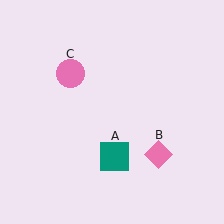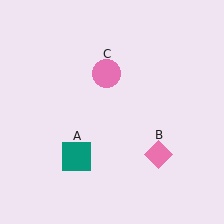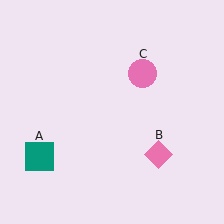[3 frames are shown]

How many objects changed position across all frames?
2 objects changed position: teal square (object A), pink circle (object C).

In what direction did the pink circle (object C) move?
The pink circle (object C) moved right.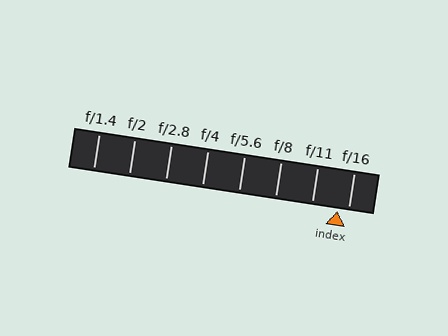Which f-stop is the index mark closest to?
The index mark is closest to f/16.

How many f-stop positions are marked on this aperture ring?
There are 8 f-stop positions marked.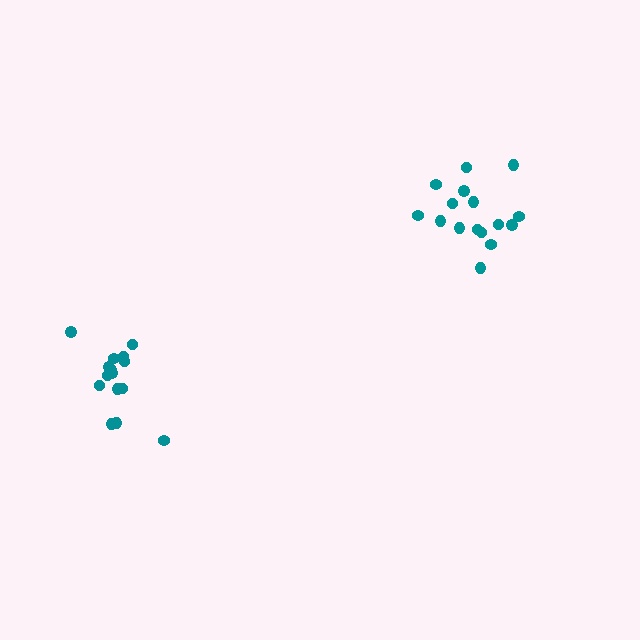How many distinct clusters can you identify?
There are 2 distinct clusters.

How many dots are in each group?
Group 1: 15 dots, Group 2: 16 dots (31 total).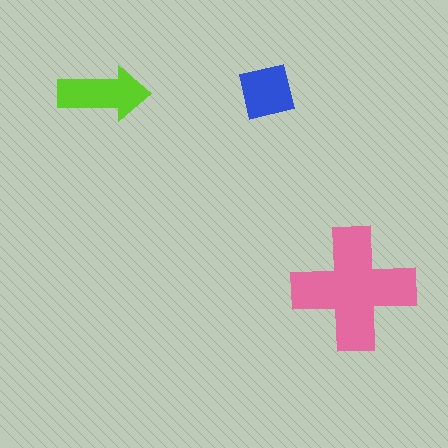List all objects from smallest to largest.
The blue square, the lime arrow, the pink cross.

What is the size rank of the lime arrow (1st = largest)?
2nd.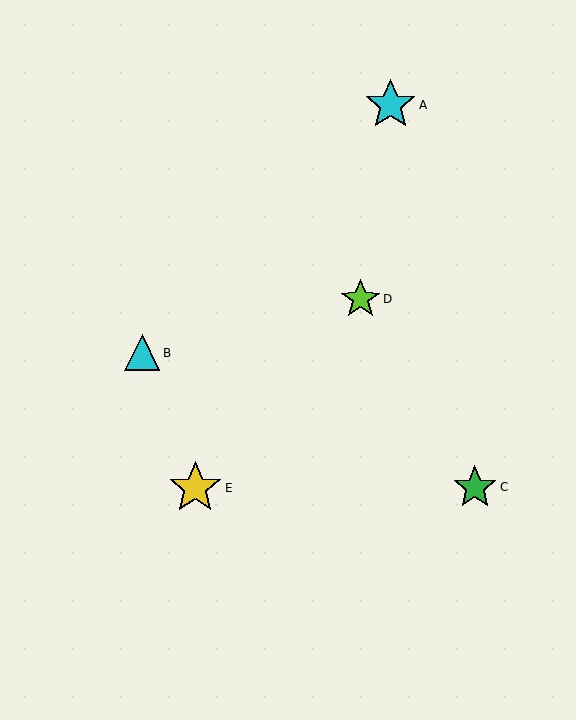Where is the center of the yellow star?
The center of the yellow star is at (195, 488).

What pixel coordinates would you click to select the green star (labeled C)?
Click at (475, 487) to select the green star C.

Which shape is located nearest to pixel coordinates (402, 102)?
The cyan star (labeled A) at (390, 105) is nearest to that location.